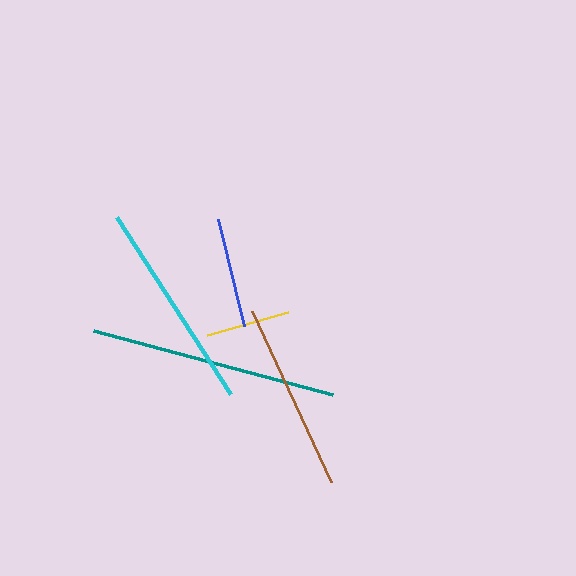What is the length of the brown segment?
The brown segment is approximately 188 pixels long.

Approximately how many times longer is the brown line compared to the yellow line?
The brown line is approximately 2.2 times the length of the yellow line.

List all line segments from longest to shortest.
From longest to shortest: teal, cyan, brown, blue, yellow.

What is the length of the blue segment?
The blue segment is approximately 111 pixels long.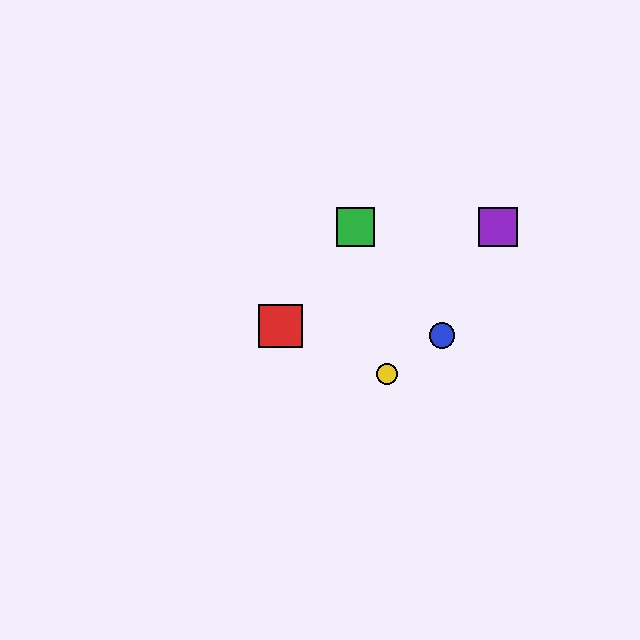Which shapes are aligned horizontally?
The green square, the purple square are aligned horizontally.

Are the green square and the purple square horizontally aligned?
Yes, both are at y≈227.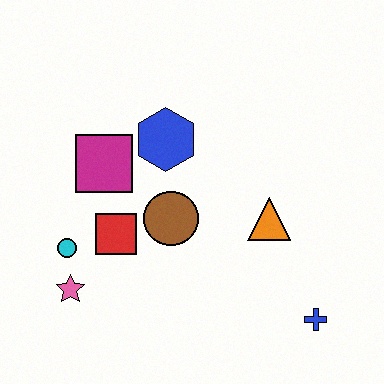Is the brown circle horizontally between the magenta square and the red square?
No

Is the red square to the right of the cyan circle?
Yes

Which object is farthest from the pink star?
The blue cross is farthest from the pink star.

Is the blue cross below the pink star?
Yes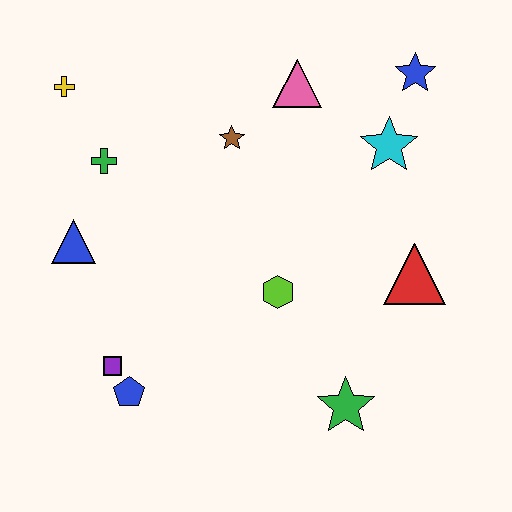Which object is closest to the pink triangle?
The brown star is closest to the pink triangle.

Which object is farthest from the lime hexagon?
The yellow cross is farthest from the lime hexagon.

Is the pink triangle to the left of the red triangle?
Yes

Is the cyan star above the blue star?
No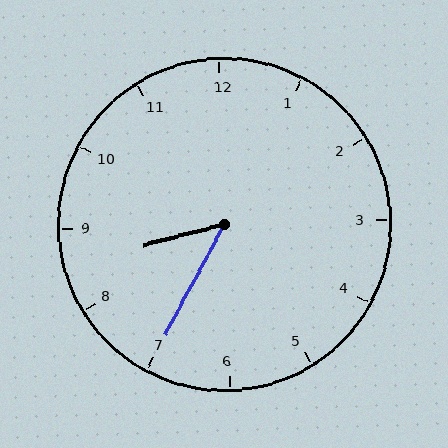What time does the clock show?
8:35.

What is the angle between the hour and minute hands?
Approximately 48 degrees.